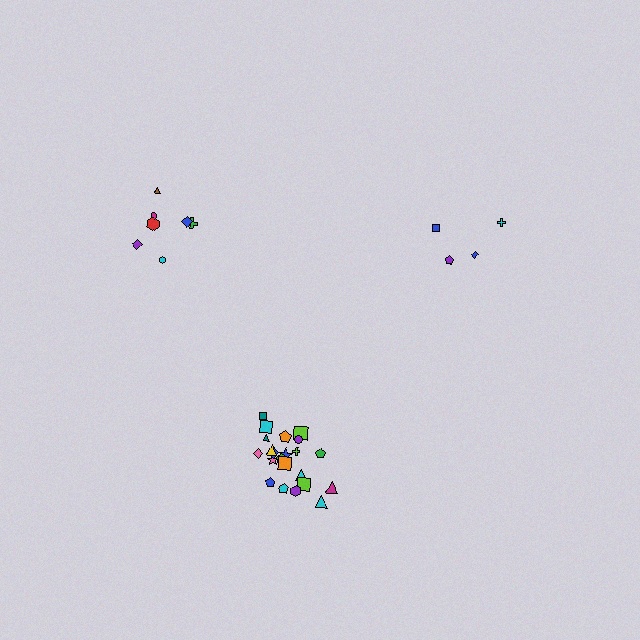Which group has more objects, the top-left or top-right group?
The top-left group.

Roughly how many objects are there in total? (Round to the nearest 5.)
Roughly 35 objects in total.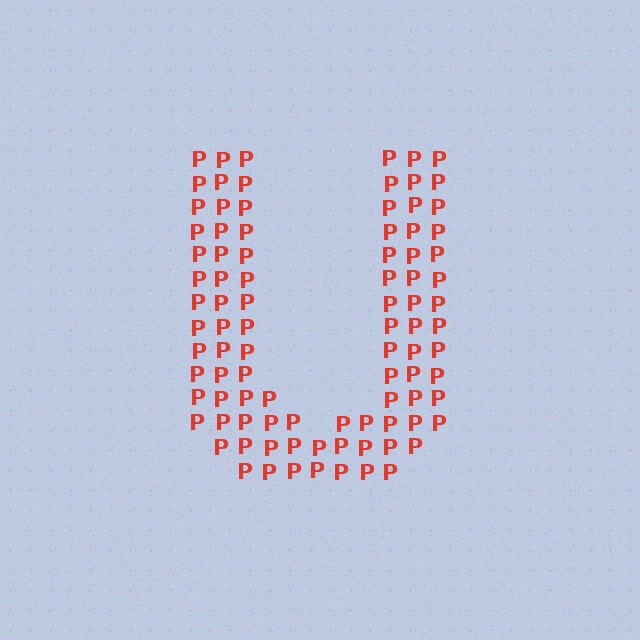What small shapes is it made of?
It is made of small letter P's.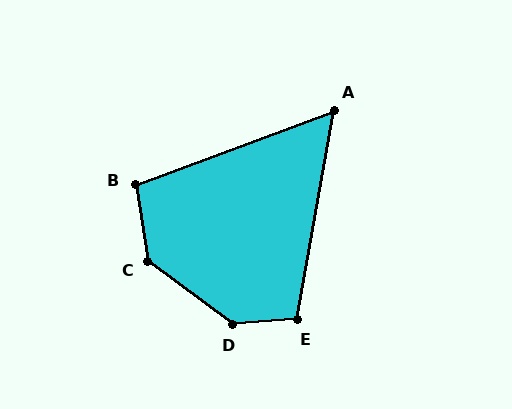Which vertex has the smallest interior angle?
A, at approximately 60 degrees.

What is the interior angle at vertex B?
Approximately 101 degrees (obtuse).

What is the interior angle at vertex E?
Approximately 104 degrees (obtuse).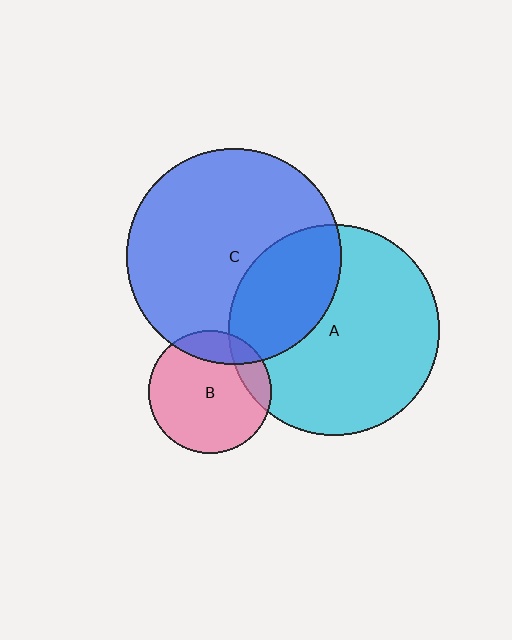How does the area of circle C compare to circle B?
Approximately 3.1 times.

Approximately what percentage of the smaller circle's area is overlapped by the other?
Approximately 15%.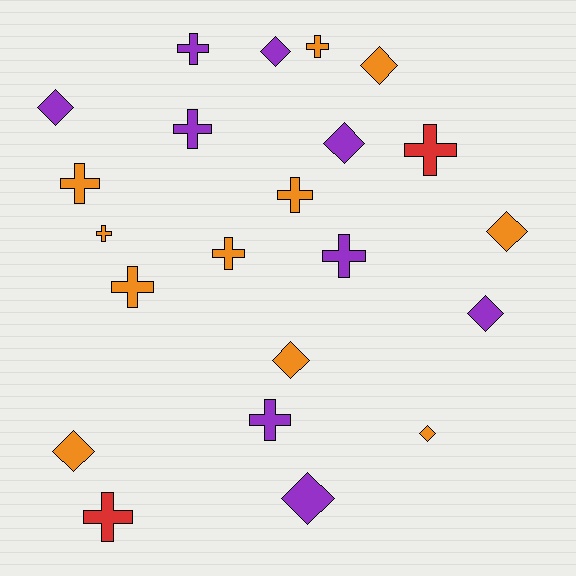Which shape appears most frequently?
Cross, with 12 objects.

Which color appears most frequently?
Orange, with 11 objects.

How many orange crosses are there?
There are 6 orange crosses.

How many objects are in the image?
There are 22 objects.